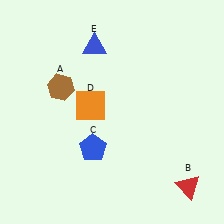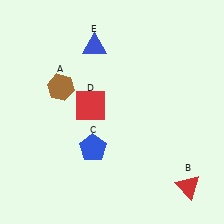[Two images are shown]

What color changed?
The square (D) changed from orange in Image 1 to red in Image 2.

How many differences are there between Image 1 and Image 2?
There is 1 difference between the two images.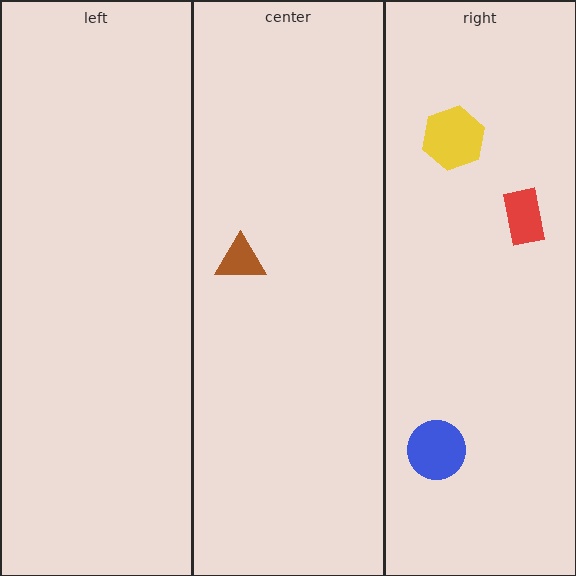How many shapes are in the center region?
1.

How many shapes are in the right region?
3.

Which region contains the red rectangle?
The right region.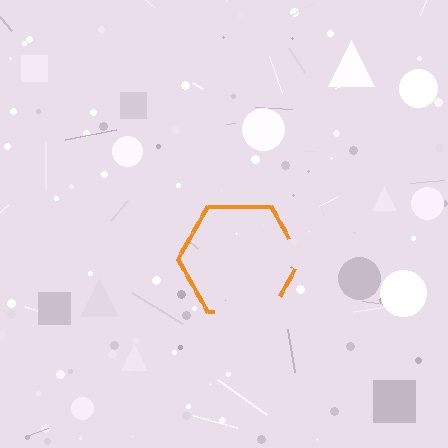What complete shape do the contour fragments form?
The contour fragments form a hexagon.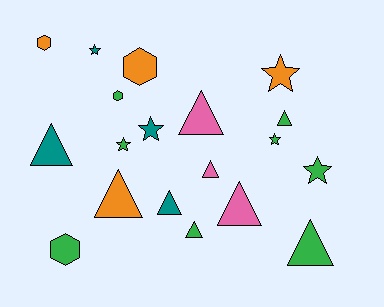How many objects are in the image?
There are 19 objects.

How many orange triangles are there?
There is 1 orange triangle.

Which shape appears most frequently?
Triangle, with 9 objects.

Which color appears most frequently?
Green, with 8 objects.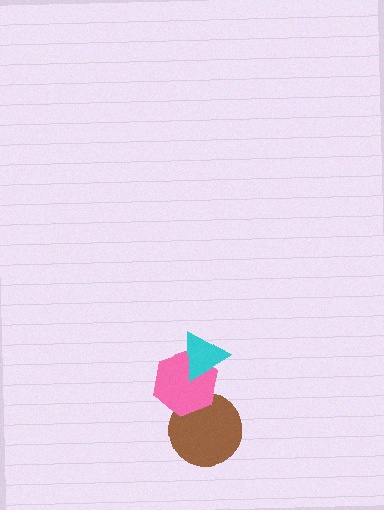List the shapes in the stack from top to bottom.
From top to bottom: the cyan triangle, the pink hexagon, the brown circle.